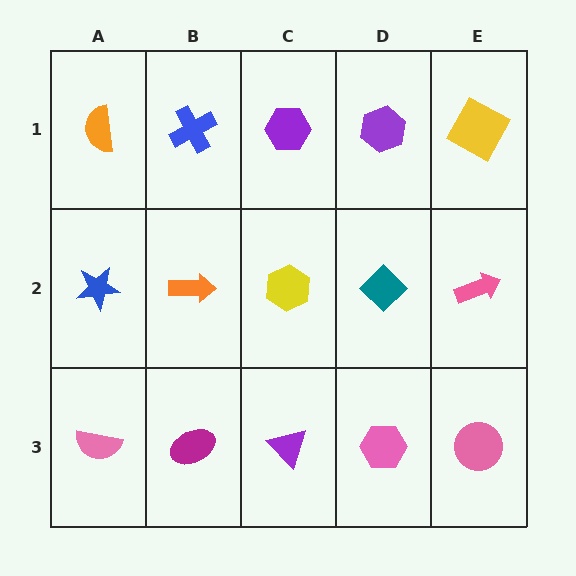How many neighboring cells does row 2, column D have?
4.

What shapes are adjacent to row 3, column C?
A yellow hexagon (row 2, column C), a magenta ellipse (row 3, column B), a pink hexagon (row 3, column D).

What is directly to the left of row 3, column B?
A pink semicircle.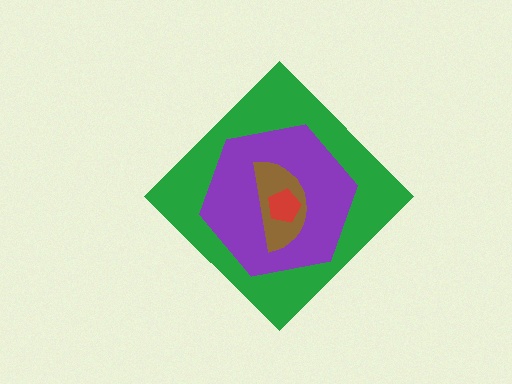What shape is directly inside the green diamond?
The purple hexagon.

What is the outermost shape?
The green diamond.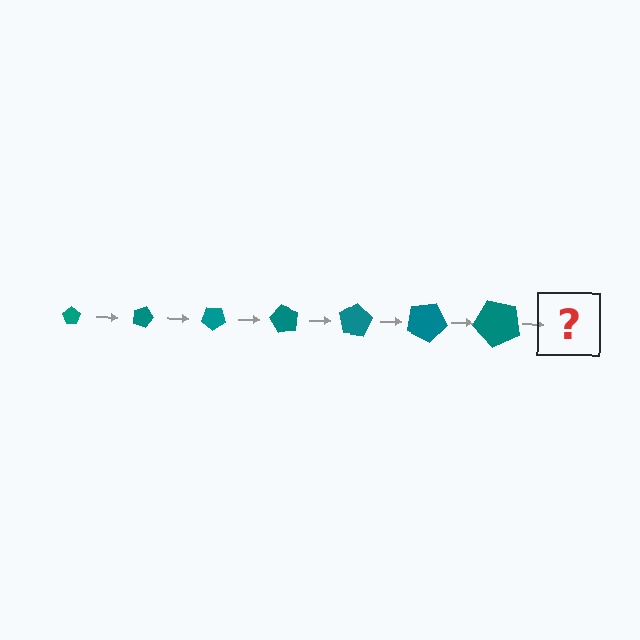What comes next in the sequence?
The next element should be a pentagon, larger than the previous one and rotated 140 degrees from the start.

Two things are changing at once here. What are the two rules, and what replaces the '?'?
The two rules are that the pentagon grows larger each step and it rotates 20 degrees each step. The '?' should be a pentagon, larger than the previous one and rotated 140 degrees from the start.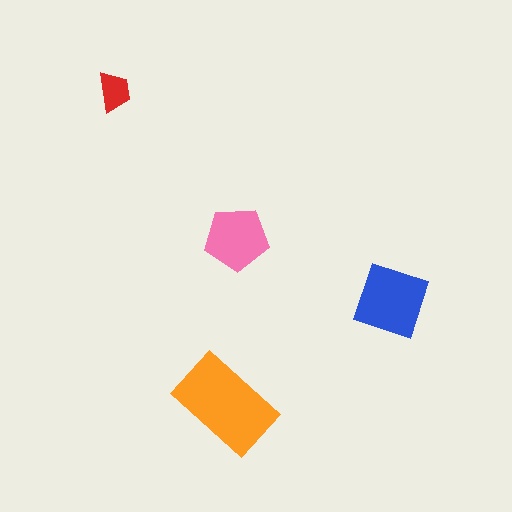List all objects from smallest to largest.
The red trapezoid, the pink pentagon, the blue diamond, the orange rectangle.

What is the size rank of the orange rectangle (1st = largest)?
1st.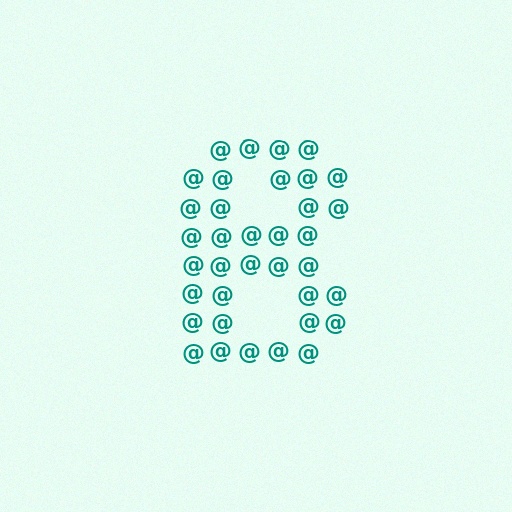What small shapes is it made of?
It is made of small at signs.